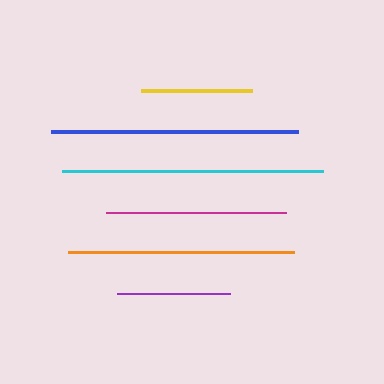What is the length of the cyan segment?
The cyan segment is approximately 261 pixels long.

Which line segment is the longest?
The cyan line is the longest at approximately 261 pixels.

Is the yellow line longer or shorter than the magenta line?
The magenta line is longer than the yellow line.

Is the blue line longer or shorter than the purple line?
The blue line is longer than the purple line.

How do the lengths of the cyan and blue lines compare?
The cyan and blue lines are approximately the same length.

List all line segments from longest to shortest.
From longest to shortest: cyan, blue, orange, magenta, purple, yellow.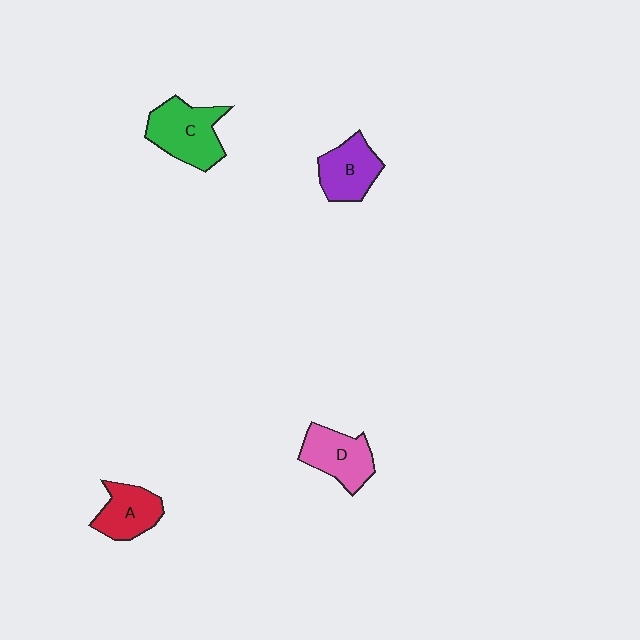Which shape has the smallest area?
Shape A (red).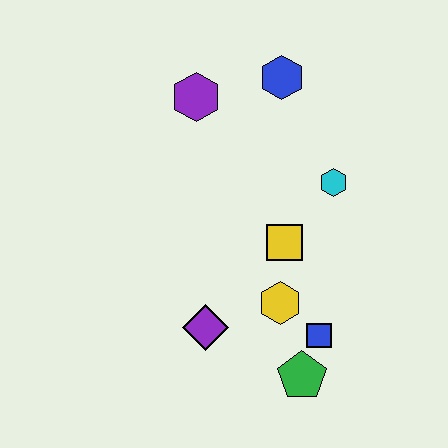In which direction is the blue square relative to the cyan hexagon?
The blue square is below the cyan hexagon.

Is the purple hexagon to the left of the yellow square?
Yes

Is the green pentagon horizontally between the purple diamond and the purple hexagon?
No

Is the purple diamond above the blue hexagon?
No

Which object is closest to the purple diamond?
The yellow hexagon is closest to the purple diamond.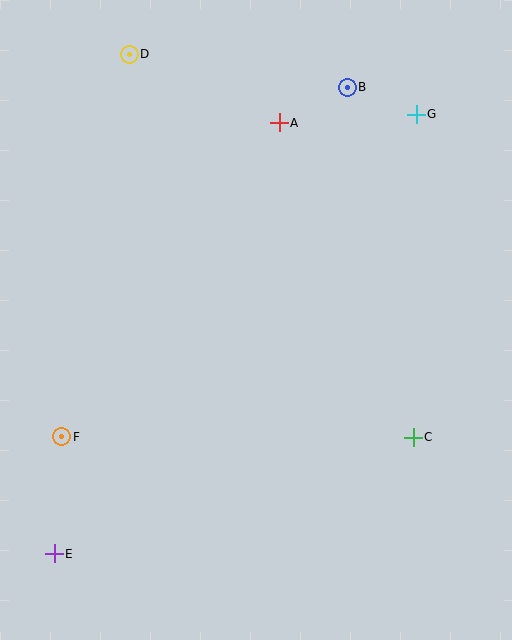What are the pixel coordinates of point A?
Point A is at (279, 123).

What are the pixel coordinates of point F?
Point F is at (62, 437).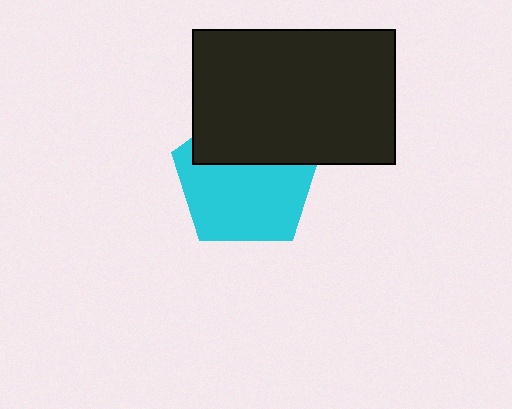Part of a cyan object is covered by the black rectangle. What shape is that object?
It is a pentagon.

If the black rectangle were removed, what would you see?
You would see the complete cyan pentagon.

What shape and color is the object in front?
The object in front is a black rectangle.